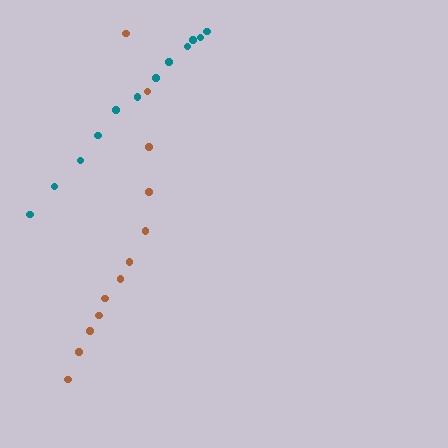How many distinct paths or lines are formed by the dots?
There are 2 distinct paths.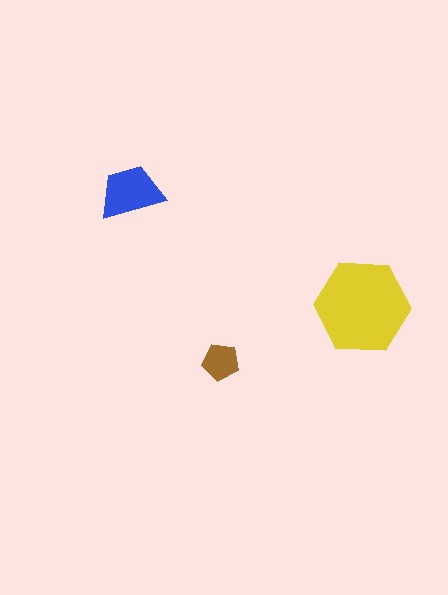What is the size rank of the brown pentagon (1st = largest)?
3rd.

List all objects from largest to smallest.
The yellow hexagon, the blue trapezoid, the brown pentagon.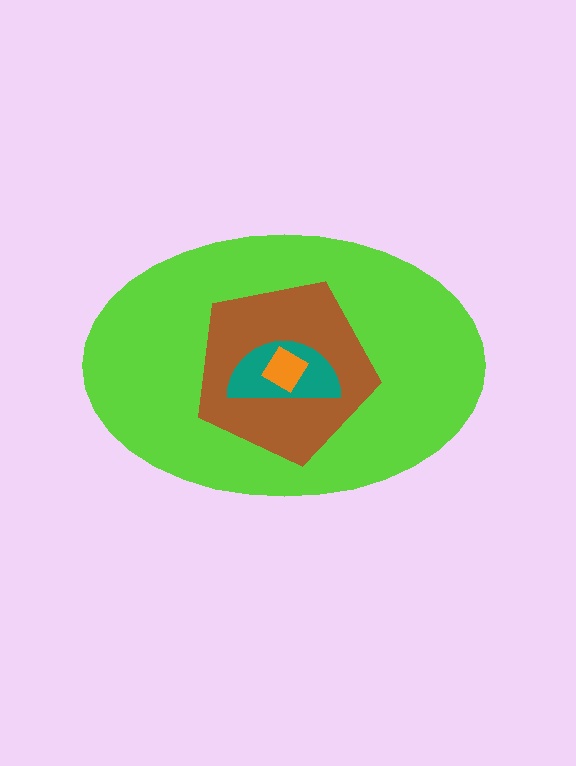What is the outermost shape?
The lime ellipse.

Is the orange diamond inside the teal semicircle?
Yes.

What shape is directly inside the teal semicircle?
The orange diamond.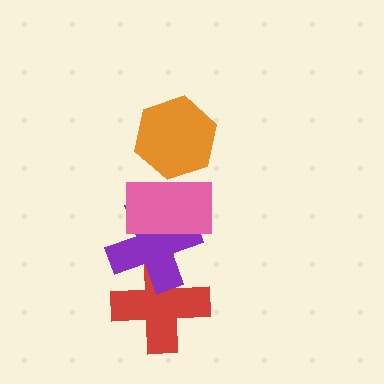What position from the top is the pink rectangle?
The pink rectangle is 2nd from the top.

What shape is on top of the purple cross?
The pink rectangle is on top of the purple cross.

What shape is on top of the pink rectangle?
The orange hexagon is on top of the pink rectangle.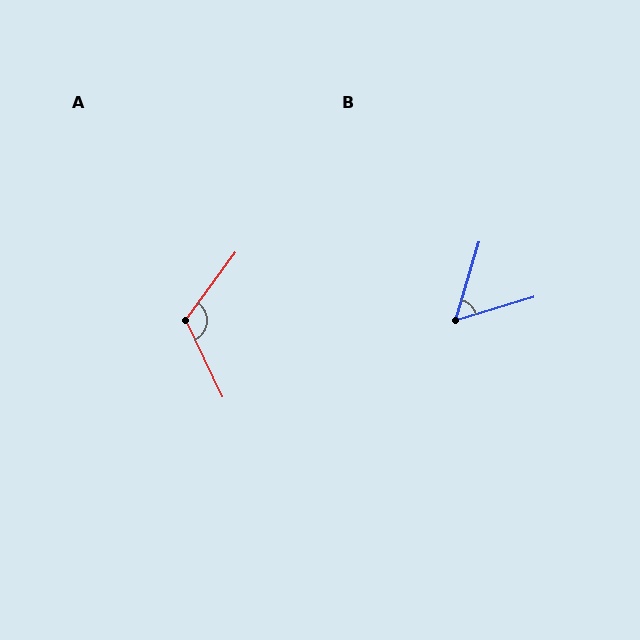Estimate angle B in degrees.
Approximately 56 degrees.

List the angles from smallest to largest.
B (56°), A (118°).